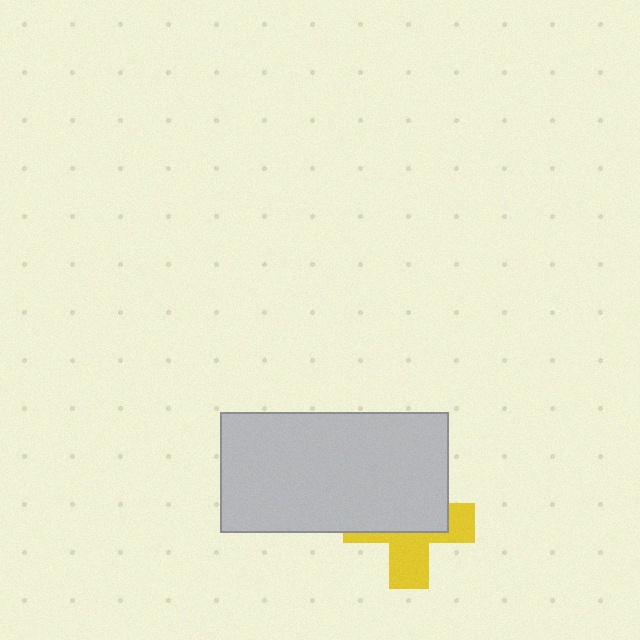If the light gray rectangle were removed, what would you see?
You would see the complete yellow cross.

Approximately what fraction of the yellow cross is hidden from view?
Roughly 56% of the yellow cross is hidden behind the light gray rectangle.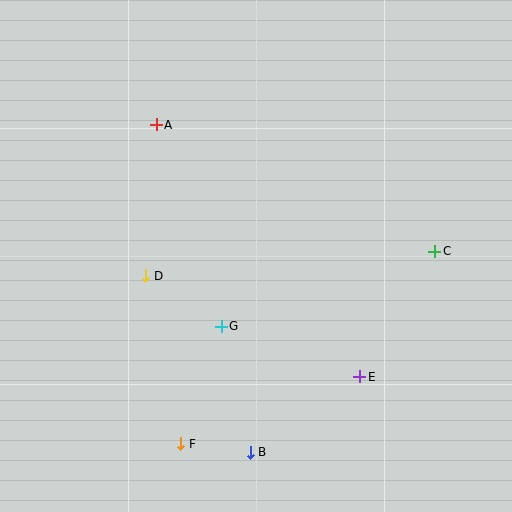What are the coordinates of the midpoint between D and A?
The midpoint between D and A is at (151, 200).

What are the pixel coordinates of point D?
Point D is at (146, 276).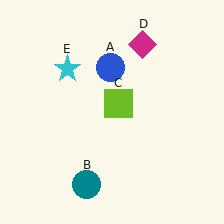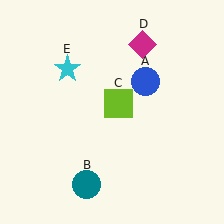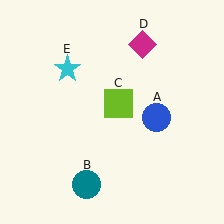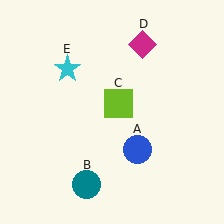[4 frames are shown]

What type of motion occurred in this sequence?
The blue circle (object A) rotated clockwise around the center of the scene.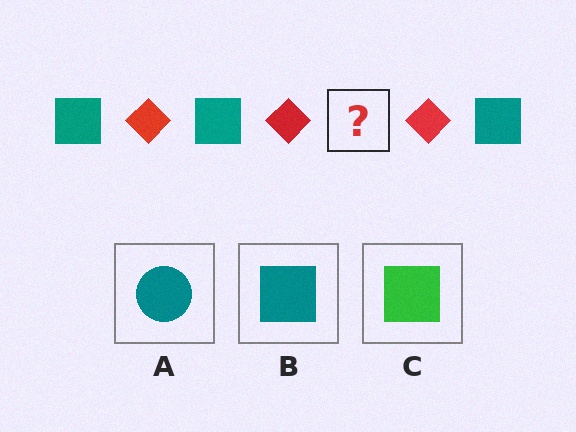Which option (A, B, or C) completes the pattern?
B.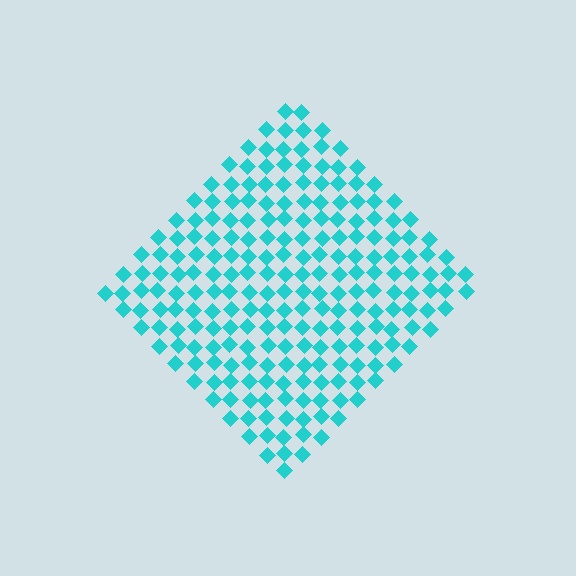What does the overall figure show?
The overall figure shows a diamond.